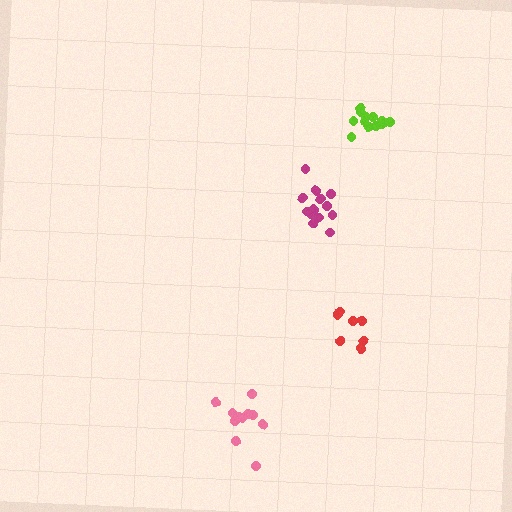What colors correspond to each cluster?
The clusters are colored: magenta, lime, pink, red.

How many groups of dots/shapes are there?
There are 4 groups.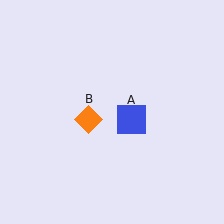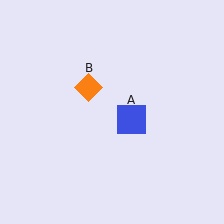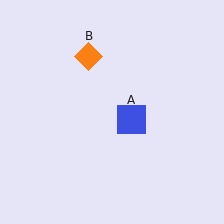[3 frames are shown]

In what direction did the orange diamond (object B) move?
The orange diamond (object B) moved up.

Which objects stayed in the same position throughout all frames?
Blue square (object A) remained stationary.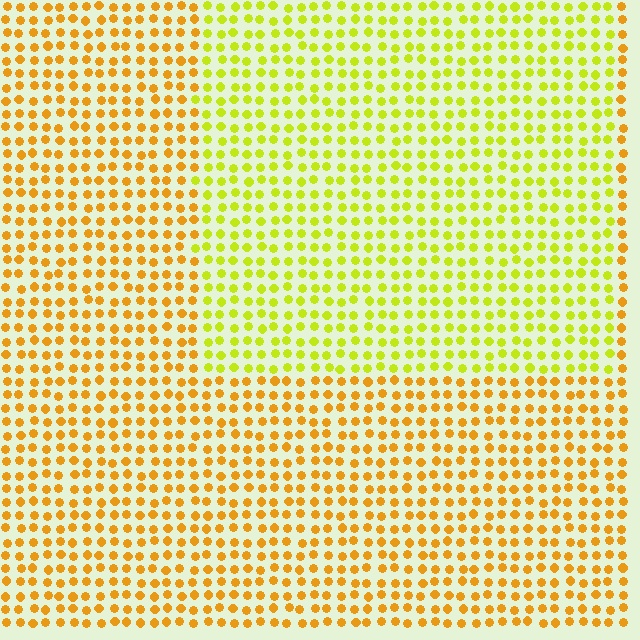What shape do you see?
I see a rectangle.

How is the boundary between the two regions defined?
The boundary is defined purely by a slight shift in hue (about 34 degrees). Spacing, size, and orientation are identical on both sides.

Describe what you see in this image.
The image is filled with small orange elements in a uniform arrangement. A rectangle-shaped region is visible where the elements are tinted to a slightly different hue, forming a subtle color boundary.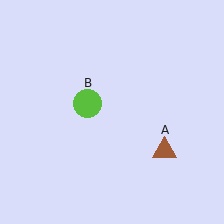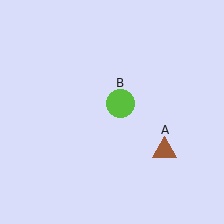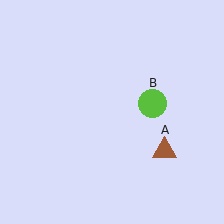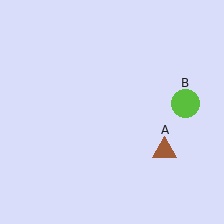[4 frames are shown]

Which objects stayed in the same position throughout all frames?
Brown triangle (object A) remained stationary.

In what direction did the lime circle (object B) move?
The lime circle (object B) moved right.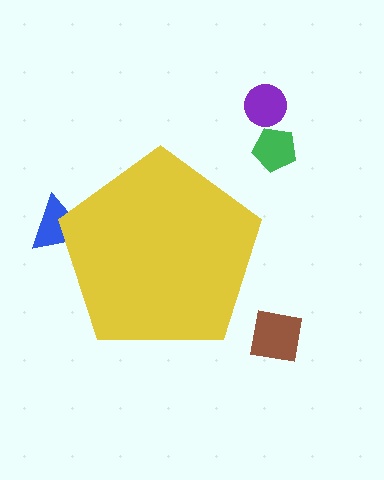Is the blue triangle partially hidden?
Yes, the blue triangle is partially hidden behind the yellow pentagon.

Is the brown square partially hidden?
No, the brown square is fully visible.